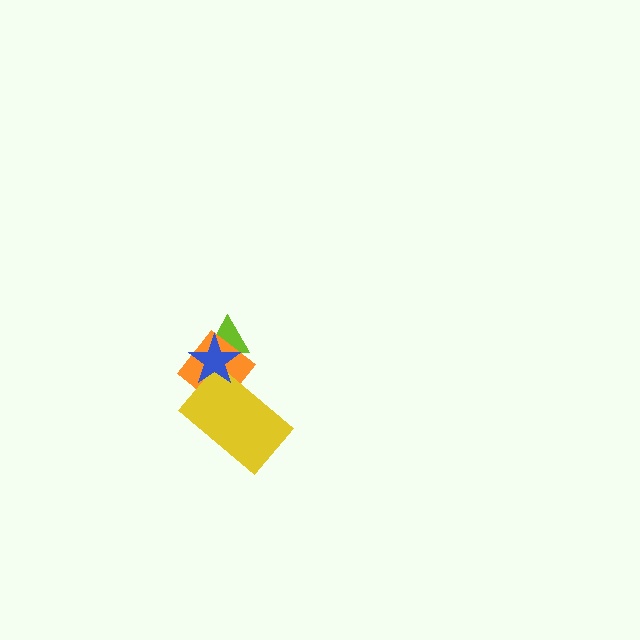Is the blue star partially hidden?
No, no other shape covers it.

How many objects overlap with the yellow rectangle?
2 objects overlap with the yellow rectangle.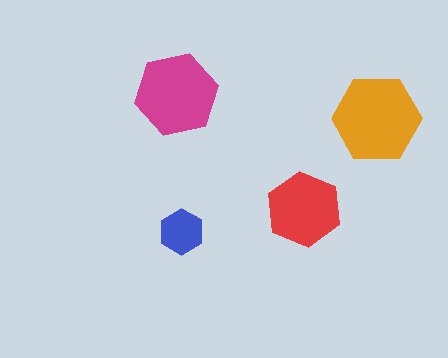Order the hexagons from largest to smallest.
the orange one, the magenta one, the red one, the blue one.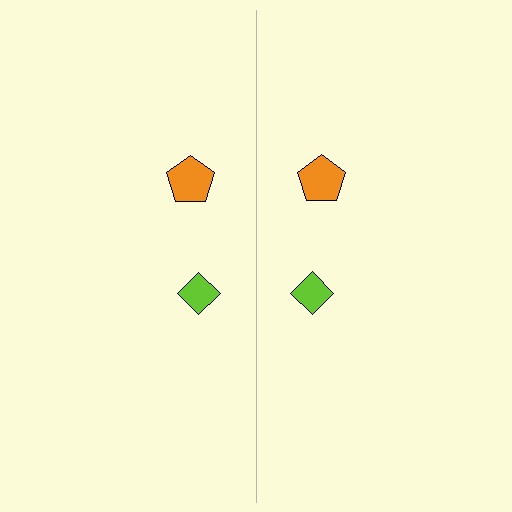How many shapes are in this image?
There are 4 shapes in this image.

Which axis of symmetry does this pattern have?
The pattern has a vertical axis of symmetry running through the center of the image.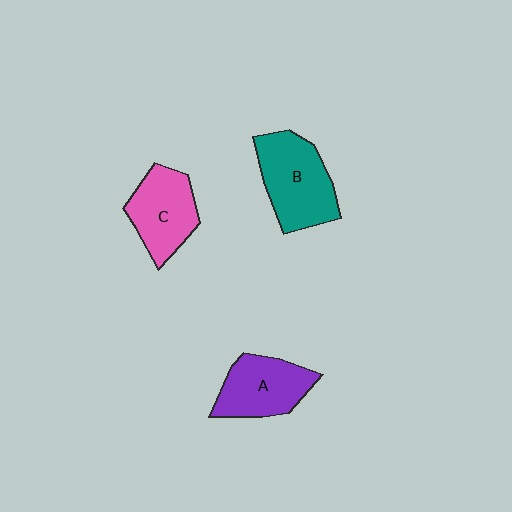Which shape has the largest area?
Shape B (teal).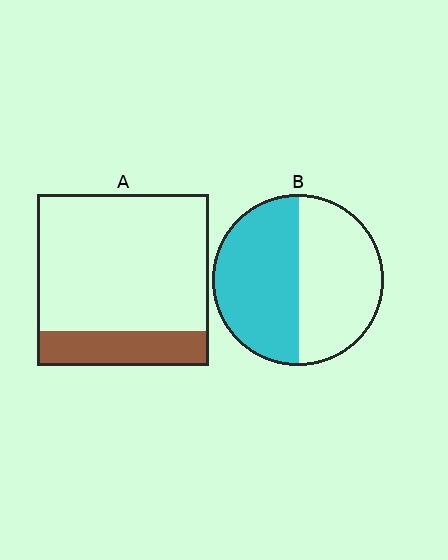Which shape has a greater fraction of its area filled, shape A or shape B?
Shape B.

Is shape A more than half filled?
No.